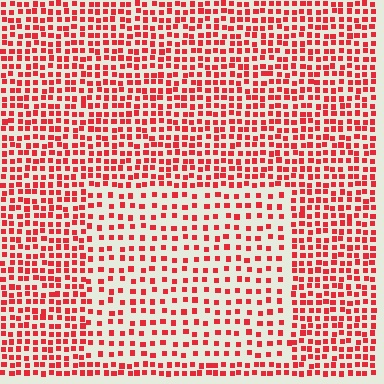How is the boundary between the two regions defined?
The boundary is defined by a change in element density (approximately 1.8x ratio). All elements are the same color, size, and shape.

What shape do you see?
I see a rectangle.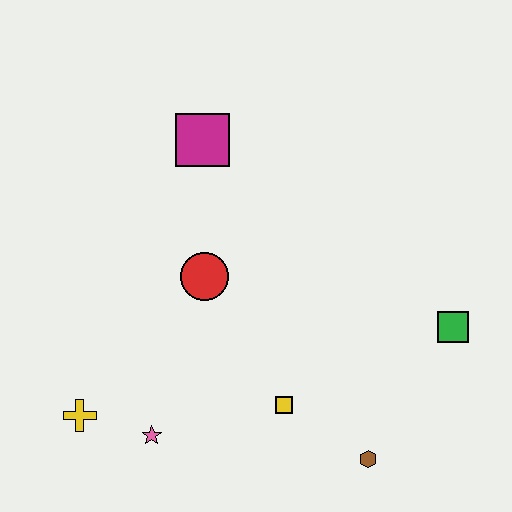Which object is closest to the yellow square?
The brown hexagon is closest to the yellow square.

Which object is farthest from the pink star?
The green square is farthest from the pink star.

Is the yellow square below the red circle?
Yes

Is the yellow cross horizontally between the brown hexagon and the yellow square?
No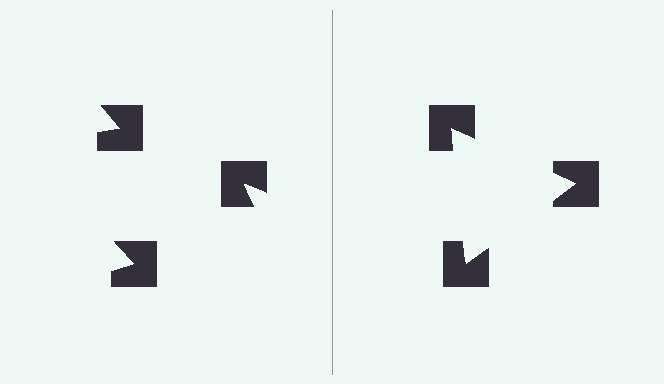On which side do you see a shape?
An illusory triangle appears on the right side. On the left side the wedge cuts are rotated, so no coherent shape forms.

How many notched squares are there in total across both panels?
6 — 3 on each side.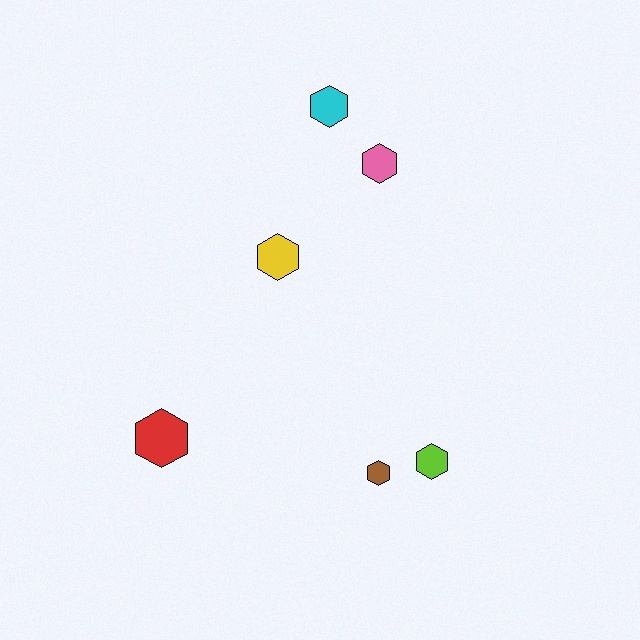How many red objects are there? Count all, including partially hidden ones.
There is 1 red object.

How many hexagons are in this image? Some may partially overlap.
There are 6 hexagons.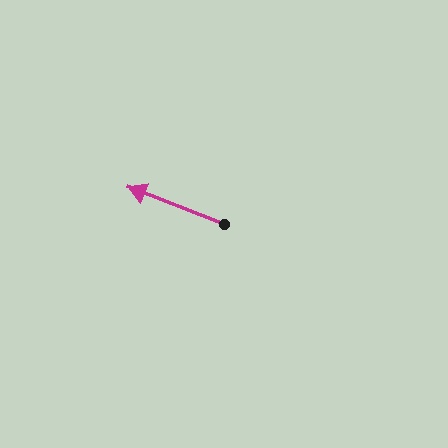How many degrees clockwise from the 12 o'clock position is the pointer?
Approximately 291 degrees.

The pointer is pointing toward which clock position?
Roughly 10 o'clock.